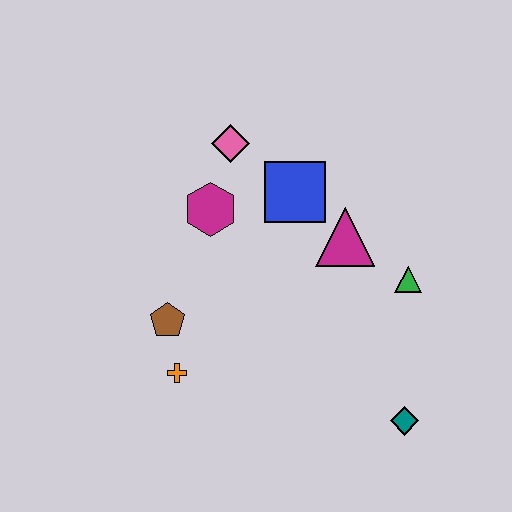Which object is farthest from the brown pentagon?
The teal diamond is farthest from the brown pentagon.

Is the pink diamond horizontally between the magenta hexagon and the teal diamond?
Yes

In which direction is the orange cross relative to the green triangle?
The orange cross is to the left of the green triangle.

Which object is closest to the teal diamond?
The green triangle is closest to the teal diamond.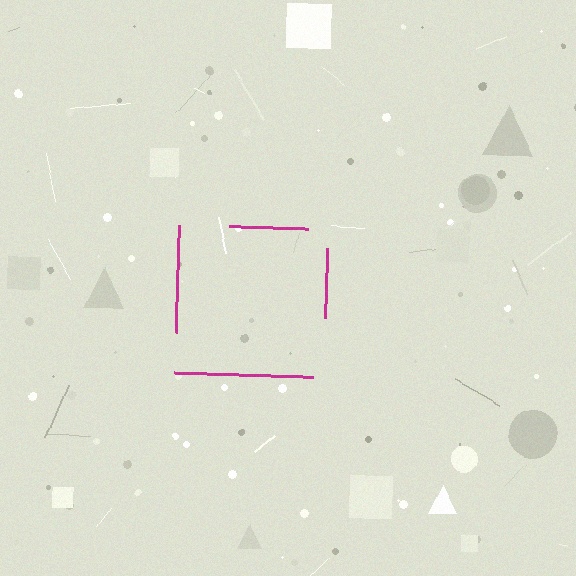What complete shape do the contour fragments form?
The contour fragments form a square.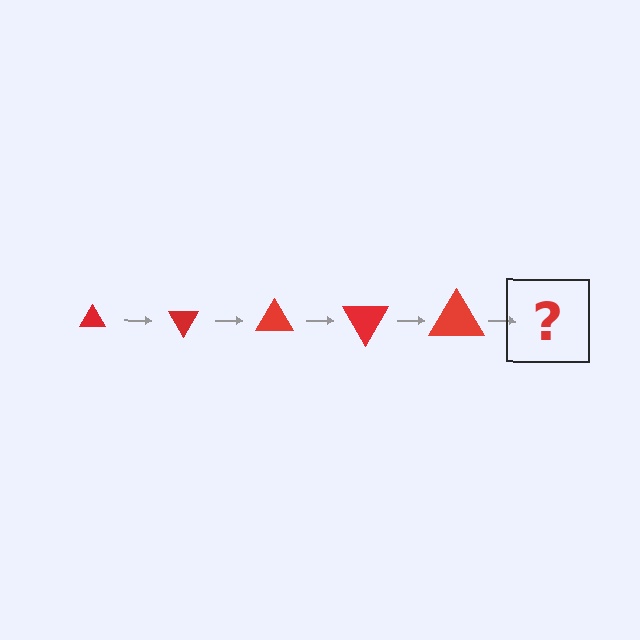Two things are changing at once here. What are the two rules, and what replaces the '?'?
The two rules are that the triangle grows larger each step and it rotates 60 degrees each step. The '?' should be a triangle, larger than the previous one and rotated 300 degrees from the start.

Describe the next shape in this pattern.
It should be a triangle, larger than the previous one and rotated 300 degrees from the start.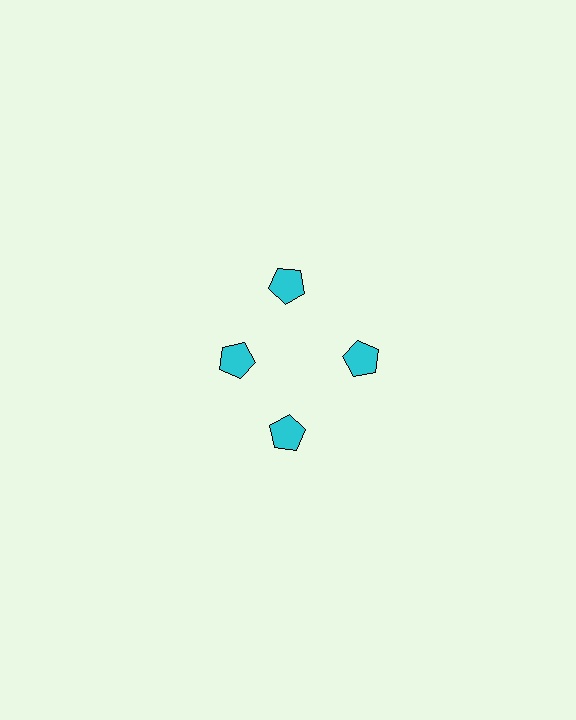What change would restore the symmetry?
The symmetry would be restored by moving it outward, back onto the ring so that all 4 pentagons sit at equal angles and equal distance from the center.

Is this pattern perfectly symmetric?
No. The 4 cyan pentagons are arranged in a ring, but one element near the 9 o'clock position is pulled inward toward the center, breaking the 4-fold rotational symmetry.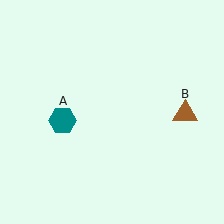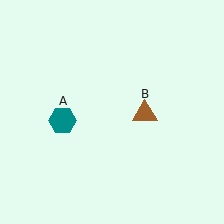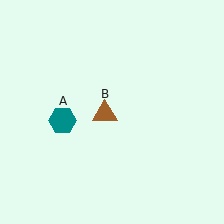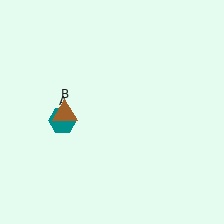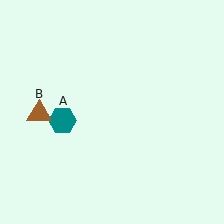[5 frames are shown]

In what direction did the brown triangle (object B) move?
The brown triangle (object B) moved left.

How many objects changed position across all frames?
1 object changed position: brown triangle (object B).